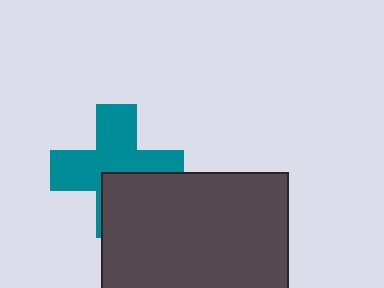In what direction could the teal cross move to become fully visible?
The teal cross could move up. That would shift it out from behind the dark gray rectangle entirely.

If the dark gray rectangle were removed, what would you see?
You would see the complete teal cross.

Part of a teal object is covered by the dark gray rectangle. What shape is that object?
It is a cross.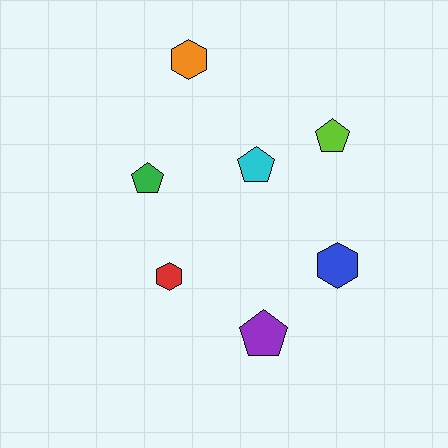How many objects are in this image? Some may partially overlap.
There are 7 objects.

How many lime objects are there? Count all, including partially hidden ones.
There is 1 lime object.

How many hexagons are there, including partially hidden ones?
There are 3 hexagons.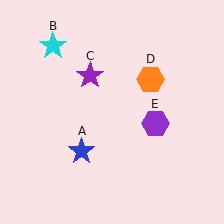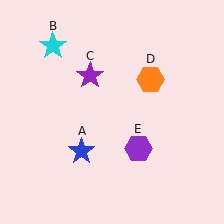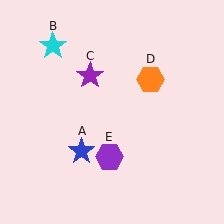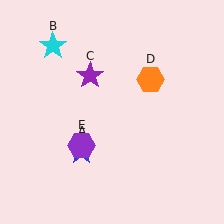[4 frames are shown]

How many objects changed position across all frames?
1 object changed position: purple hexagon (object E).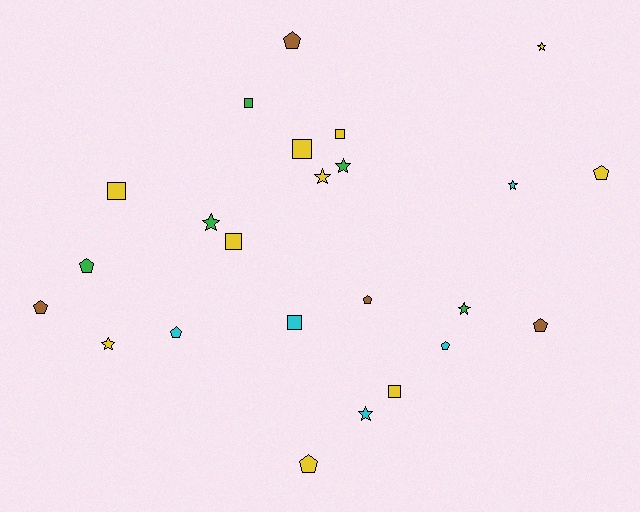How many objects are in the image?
There are 24 objects.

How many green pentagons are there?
There is 1 green pentagon.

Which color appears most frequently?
Yellow, with 10 objects.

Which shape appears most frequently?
Pentagon, with 9 objects.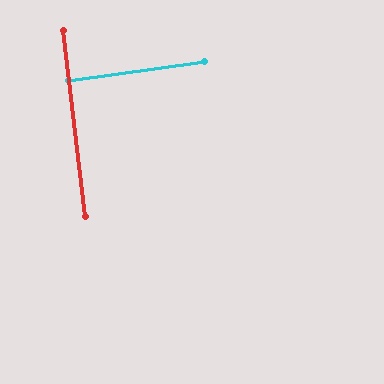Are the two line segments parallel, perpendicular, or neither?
Perpendicular — they meet at approximately 89°.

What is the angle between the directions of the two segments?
Approximately 89 degrees.